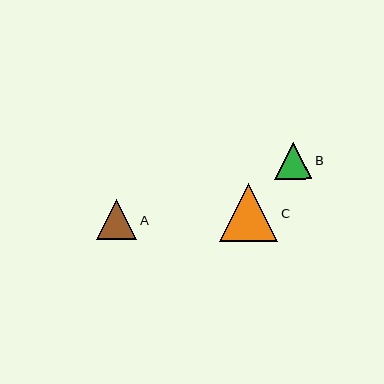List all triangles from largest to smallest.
From largest to smallest: C, A, B.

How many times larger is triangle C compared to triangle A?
Triangle C is approximately 1.4 times the size of triangle A.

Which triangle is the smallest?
Triangle B is the smallest with a size of approximately 37 pixels.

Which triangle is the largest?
Triangle C is the largest with a size of approximately 58 pixels.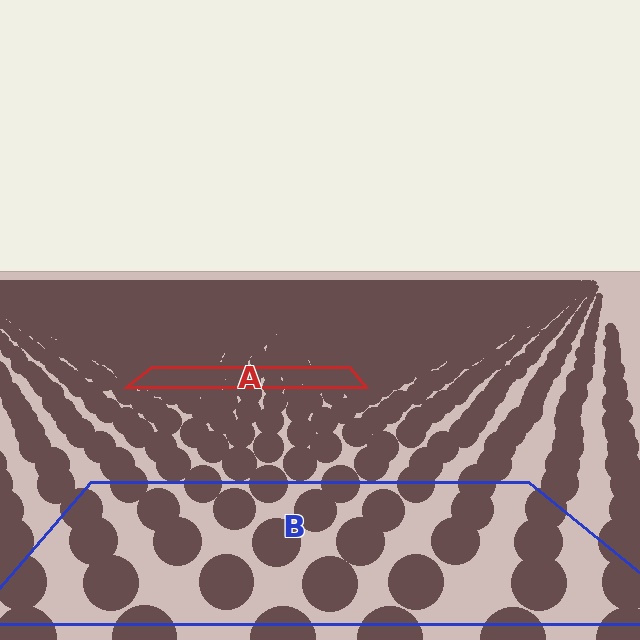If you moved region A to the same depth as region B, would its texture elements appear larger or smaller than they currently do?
They would appear larger. At a closer depth, the same texture elements are projected at a bigger on-screen size.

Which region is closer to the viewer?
Region B is closer. The texture elements there are larger and more spread out.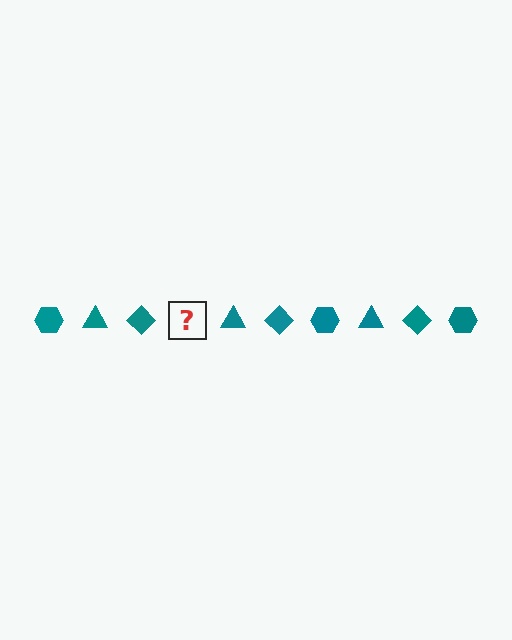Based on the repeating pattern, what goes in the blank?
The blank should be a teal hexagon.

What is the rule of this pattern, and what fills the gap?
The rule is that the pattern cycles through hexagon, triangle, diamond shapes in teal. The gap should be filled with a teal hexagon.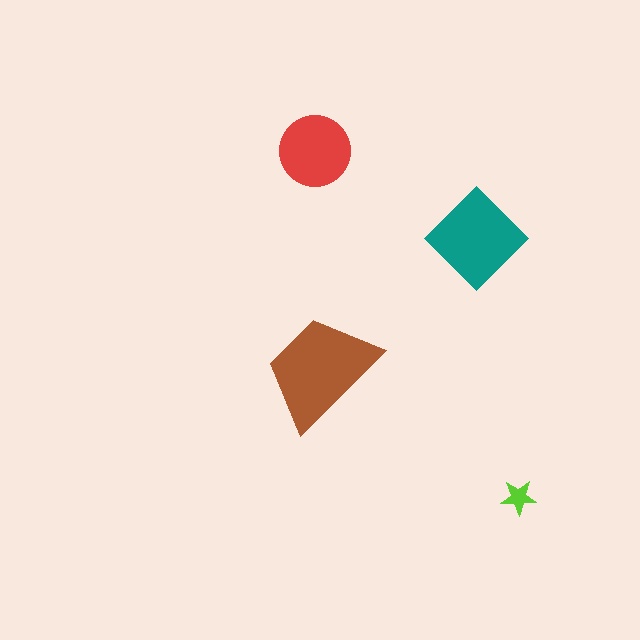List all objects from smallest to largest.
The lime star, the red circle, the teal diamond, the brown trapezoid.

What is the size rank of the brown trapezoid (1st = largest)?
1st.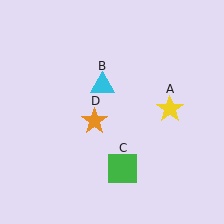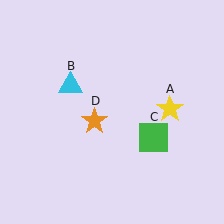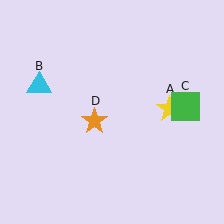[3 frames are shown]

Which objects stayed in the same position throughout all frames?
Yellow star (object A) and orange star (object D) remained stationary.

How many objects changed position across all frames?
2 objects changed position: cyan triangle (object B), green square (object C).